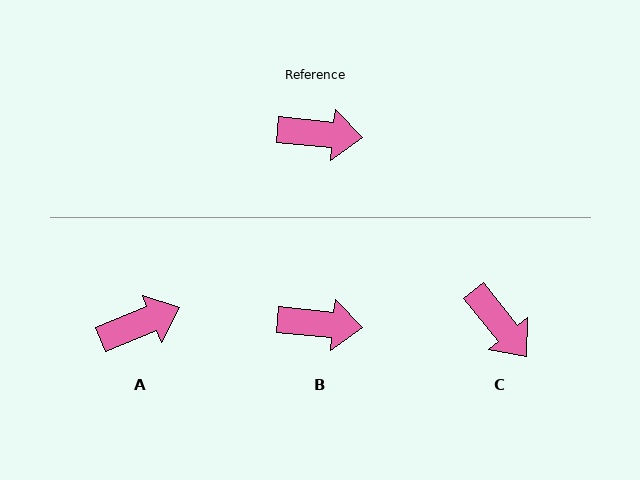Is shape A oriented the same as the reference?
No, it is off by about 28 degrees.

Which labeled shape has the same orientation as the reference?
B.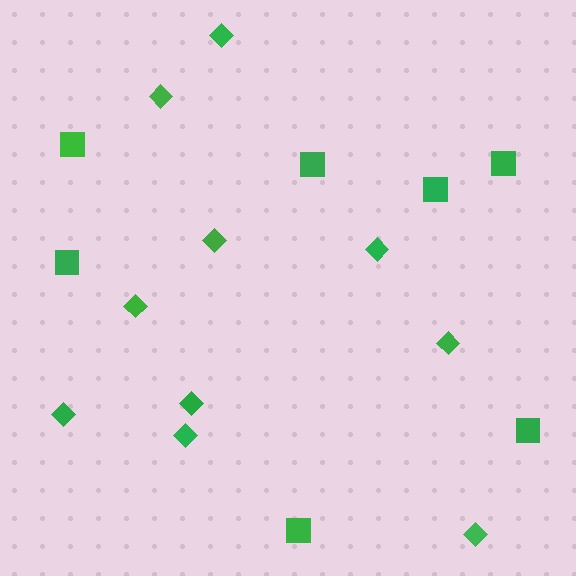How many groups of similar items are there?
There are 2 groups: one group of diamonds (10) and one group of squares (7).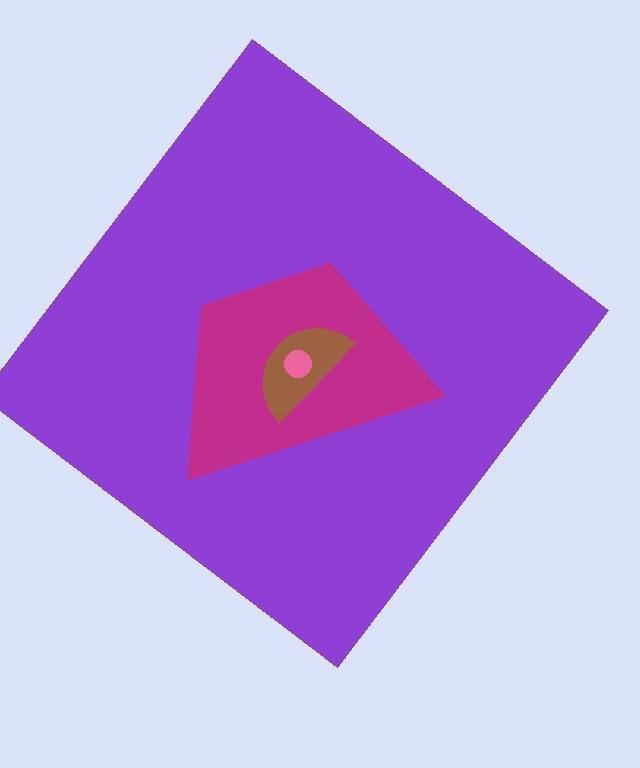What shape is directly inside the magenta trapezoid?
The brown semicircle.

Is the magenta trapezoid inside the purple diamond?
Yes.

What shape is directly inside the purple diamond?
The magenta trapezoid.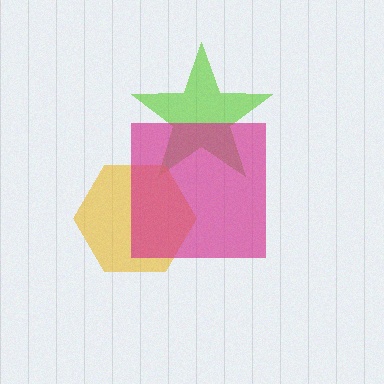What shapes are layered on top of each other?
The layered shapes are: a lime star, a yellow hexagon, a magenta square.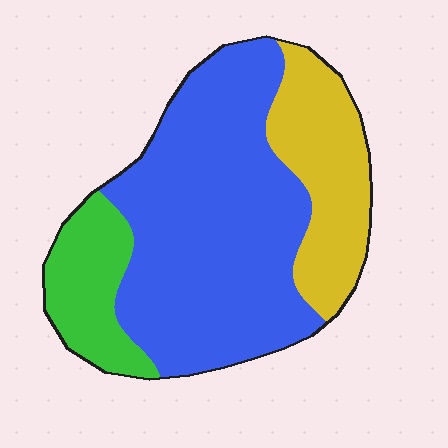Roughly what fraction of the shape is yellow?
Yellow takes up between a sixth and a third of the shape.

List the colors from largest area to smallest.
From largest to smallest: blue, yellow, green.